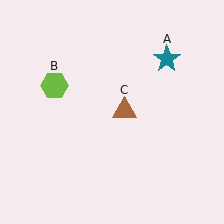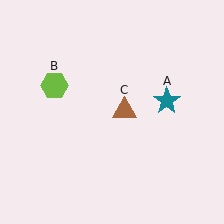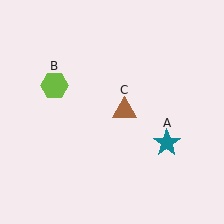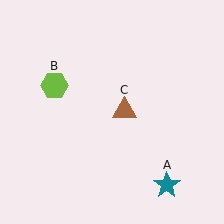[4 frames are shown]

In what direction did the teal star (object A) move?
The teal star (object A) moved down.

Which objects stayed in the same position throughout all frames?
Lime hexagon (object B) and brown triangle (object C) remained stationary.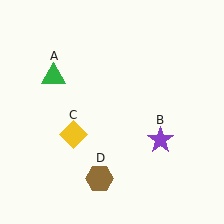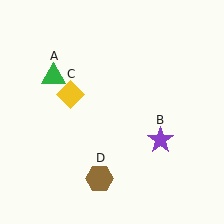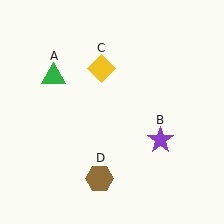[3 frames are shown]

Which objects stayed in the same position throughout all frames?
Green triangle (object A) and purple star (object B) and brown hexagon (object D) remained stationary.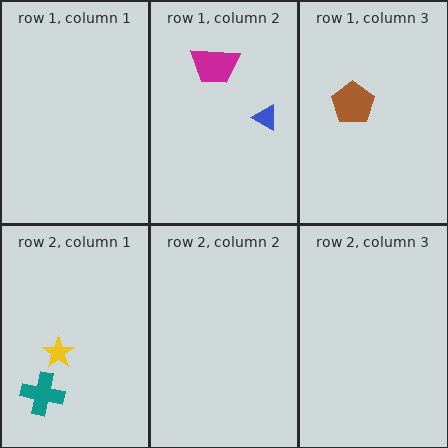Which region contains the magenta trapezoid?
The row 1, column 2 region.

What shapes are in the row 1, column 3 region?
The brown pentagon.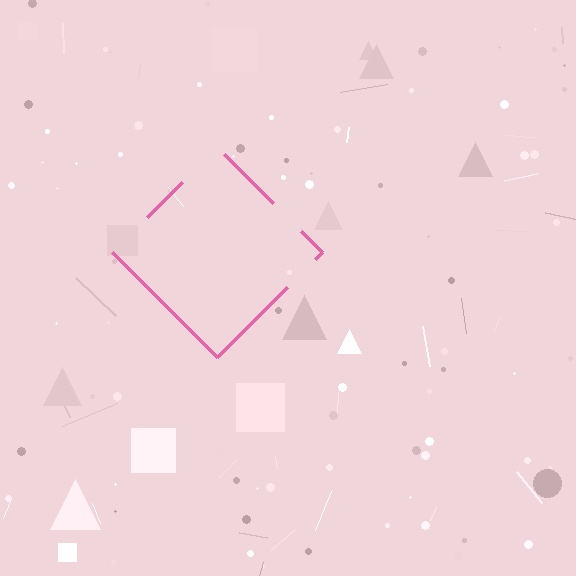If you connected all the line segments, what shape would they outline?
They would outline a diamond.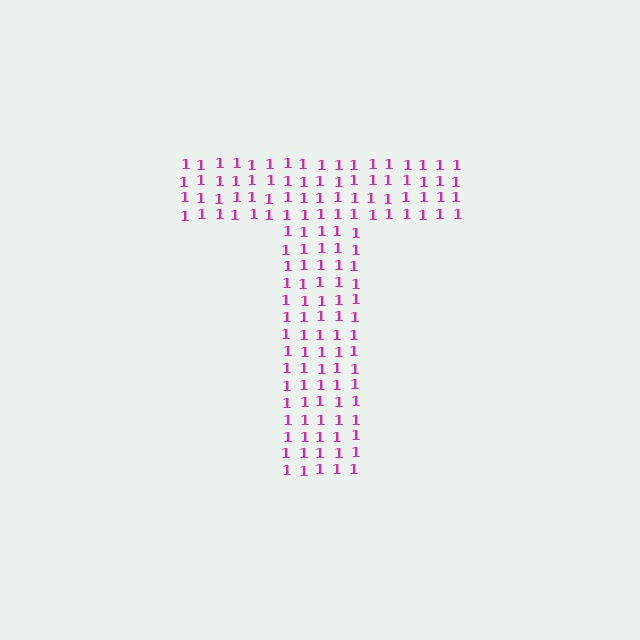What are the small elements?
The small elements are digit 1's.